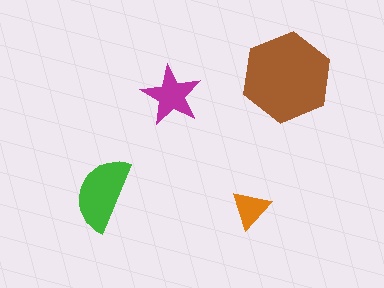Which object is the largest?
The brown hexagon.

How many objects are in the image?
There are 4 objects in the image.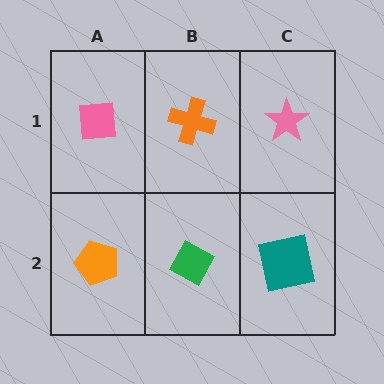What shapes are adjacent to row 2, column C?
A pink star (row 1, column C), a green diamond (row 2, column B).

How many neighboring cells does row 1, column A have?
2.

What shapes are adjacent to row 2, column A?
A pink square (row 1, column A), a green diamond (row 2, column B).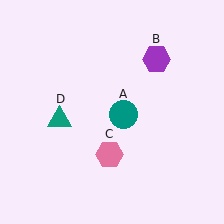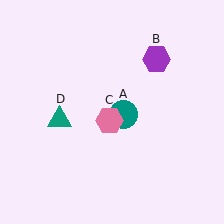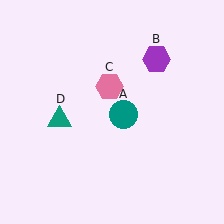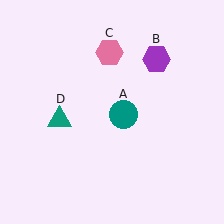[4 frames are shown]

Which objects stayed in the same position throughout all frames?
Teal circle (object A) and purple hexagon (object B) and teal triangle (object D) remained stationary.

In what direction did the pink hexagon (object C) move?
The pink hexagon (object C) moved up.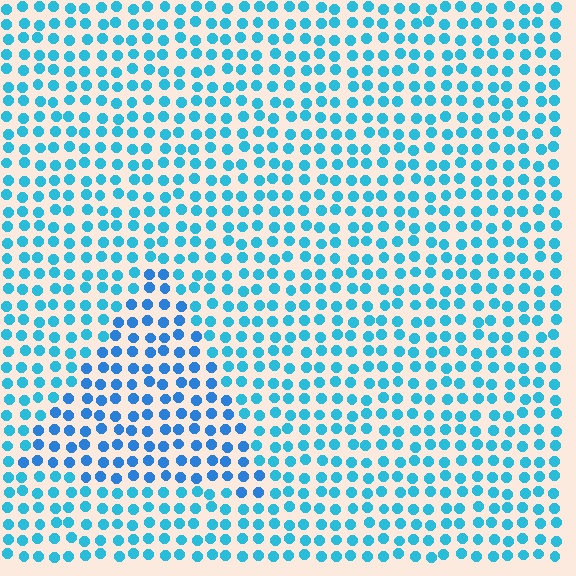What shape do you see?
I see a triangle.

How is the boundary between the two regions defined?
The boundary is defined purely by a slight shift in hue (about 21 degrees). Spacing, size, and orientation are identical on both sides.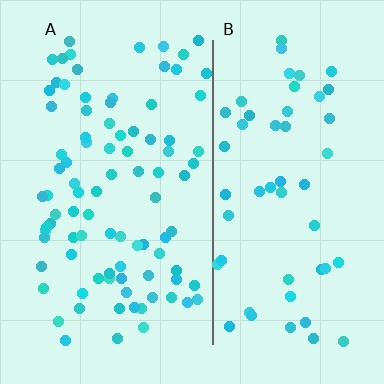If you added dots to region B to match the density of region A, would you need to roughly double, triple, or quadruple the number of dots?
Approximately double.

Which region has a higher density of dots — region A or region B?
A (the left).